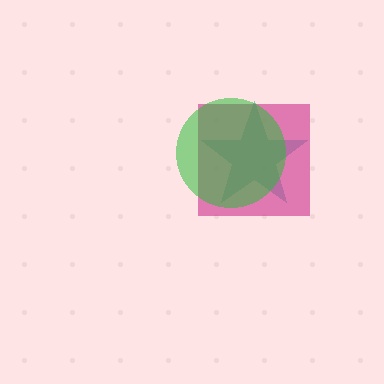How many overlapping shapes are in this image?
There are 3 overlapping shapes in the image.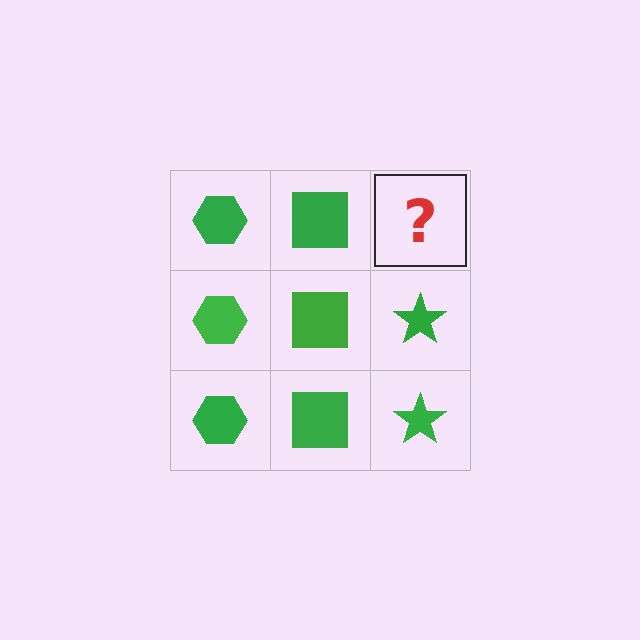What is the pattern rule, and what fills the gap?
The rule is that each column has a consistent shape. The gap should be filled with a green star.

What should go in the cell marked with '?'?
The missing cell should contain a green star.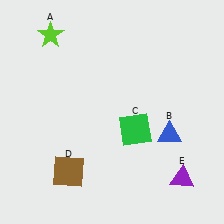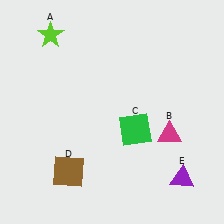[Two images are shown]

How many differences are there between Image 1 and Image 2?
There is 1 difference between the two images.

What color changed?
The triangle (B) changed from blue in Image 1 to magenta in Image 2.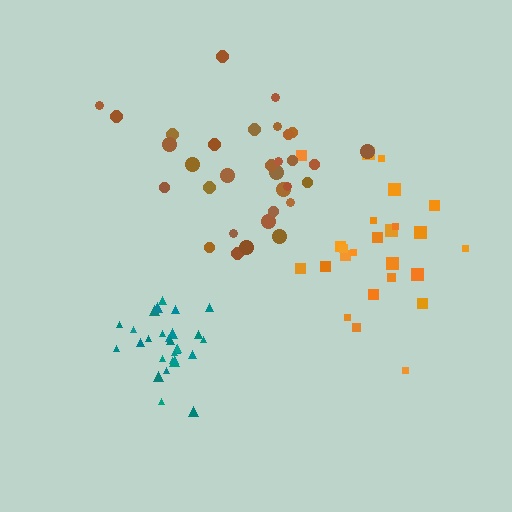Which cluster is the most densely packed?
Teal.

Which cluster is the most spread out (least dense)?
Brown.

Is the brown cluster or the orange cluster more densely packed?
Orange.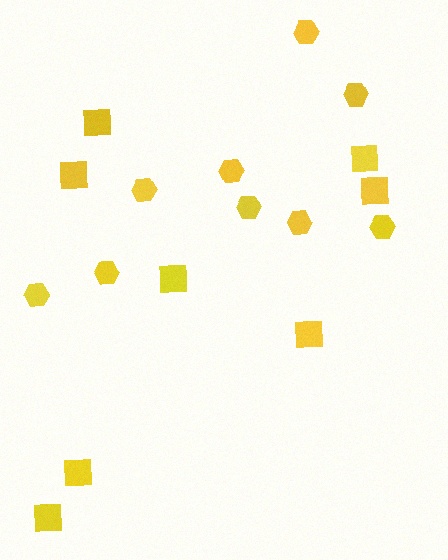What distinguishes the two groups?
There are 2 groups: one group of squares (8) and one group of hexagons (9).